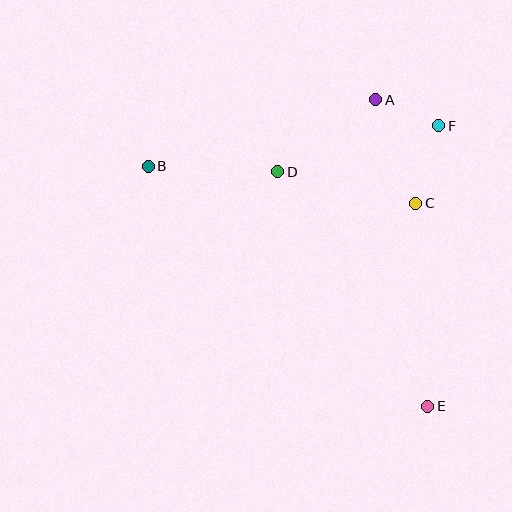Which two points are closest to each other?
Points A and F are closest to each other.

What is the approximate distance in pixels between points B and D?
The distance between B and D is approximately 130 pixels.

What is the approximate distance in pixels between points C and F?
The distance between C and F is approximately 81 pixels.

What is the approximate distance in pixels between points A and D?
The distance between A and D is approximately 121 pixels.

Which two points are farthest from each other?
Points B and E are farthest from each other.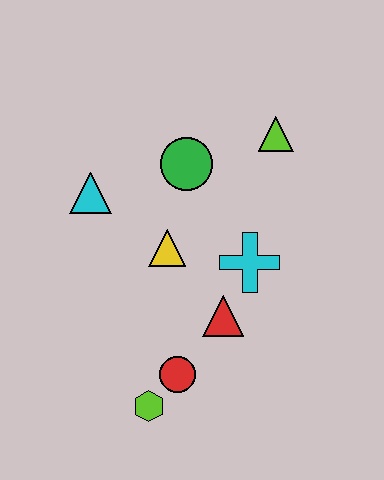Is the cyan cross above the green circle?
No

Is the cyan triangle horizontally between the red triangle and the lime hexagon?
No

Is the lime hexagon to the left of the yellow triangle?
Yes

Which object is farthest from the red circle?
The lime triangle is farthest from the red circle.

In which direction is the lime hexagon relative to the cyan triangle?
The lime hexagon is below the cyan triangle.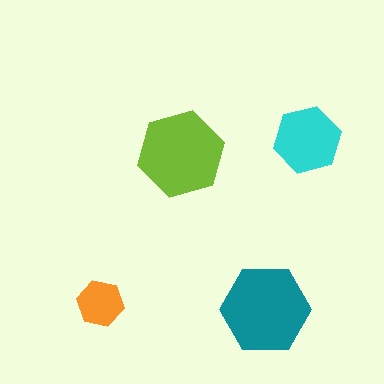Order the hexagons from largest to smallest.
the teal one, the lime one, the cyan one, the orange one.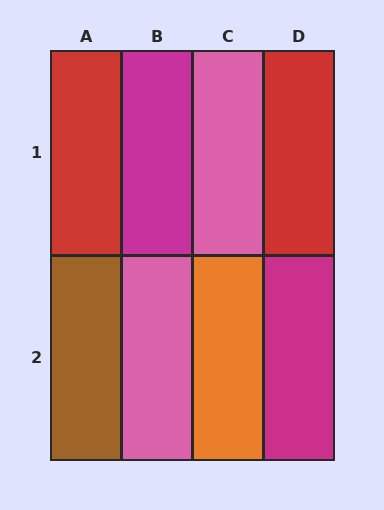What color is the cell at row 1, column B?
Magenta.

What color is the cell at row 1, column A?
Red.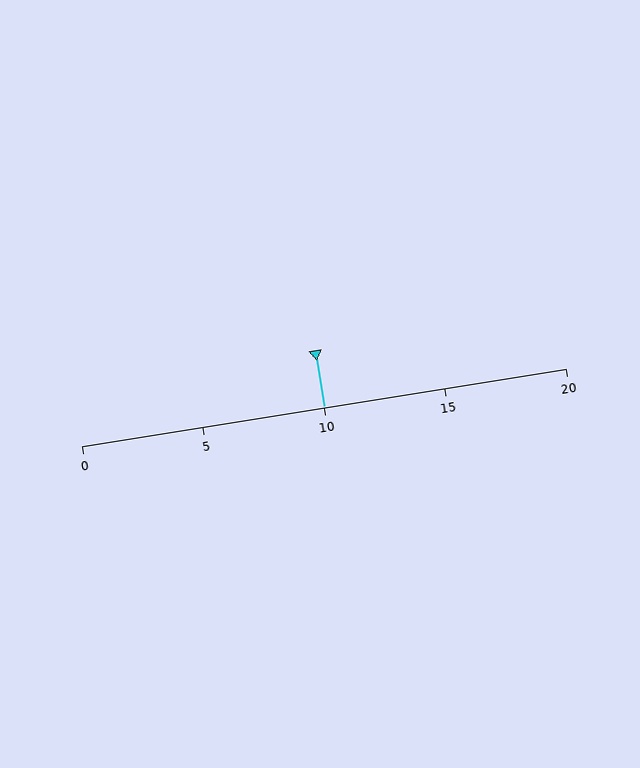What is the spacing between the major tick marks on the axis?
The major ticks are spaced 5 apart.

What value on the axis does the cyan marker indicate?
The marker indicates approximately 10.